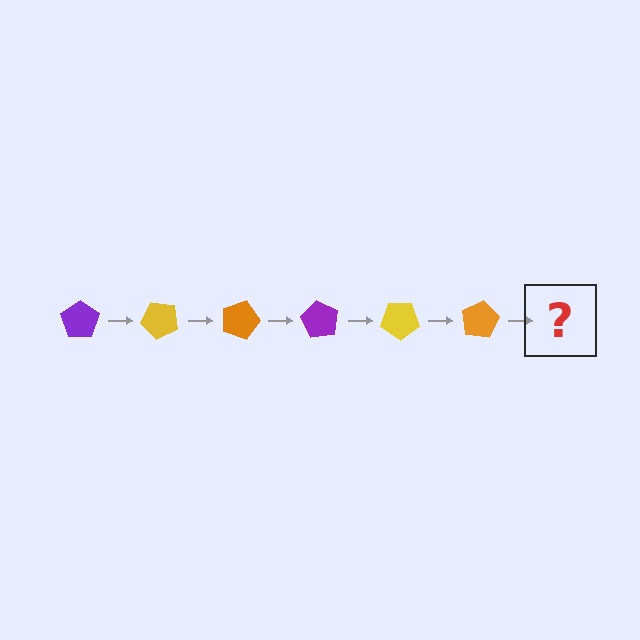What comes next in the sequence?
The next element should be a purple pentagon, rotated 270 degrees from the start.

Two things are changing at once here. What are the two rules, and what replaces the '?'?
The two rules are that it rotates 45 degrees each step and the color cycles through purple, yellow, and orange. The '?' should be a purple pentagon, rotated 270 degrees from the start.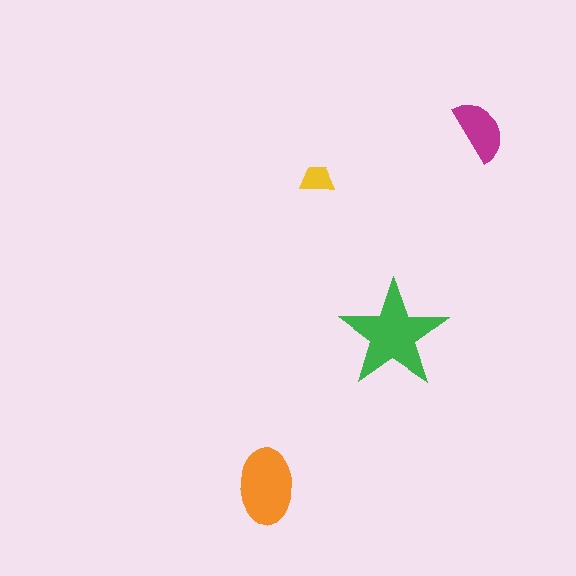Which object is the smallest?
The yellow trapezoid.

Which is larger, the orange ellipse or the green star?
The green star.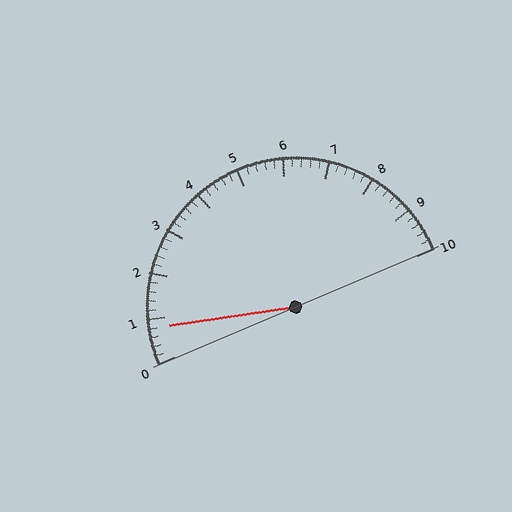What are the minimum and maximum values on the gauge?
The gauge ranges from 0 to 10.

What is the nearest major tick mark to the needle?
The nearest major tick mark is 1.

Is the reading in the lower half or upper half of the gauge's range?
The reading is in the lower half of the range (0 to 10).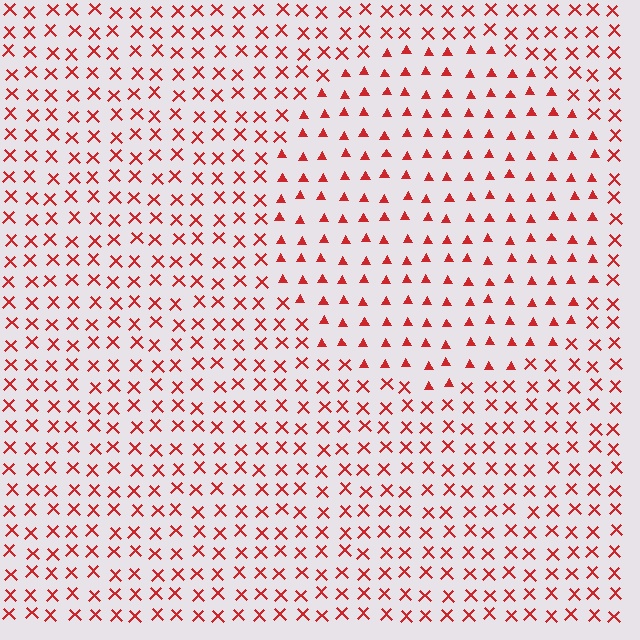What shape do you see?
I see a circle.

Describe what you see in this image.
The image is filled with small red elements arranged in a uniform grid. A circle-shaped region contains triangles, while the surrounding area contains X marks. The boundary is defined purely by the change in element shape.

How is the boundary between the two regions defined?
The boundary is defined by a change in element shape: triangles inside vs. X marks outside. All elements share the same color and spacing.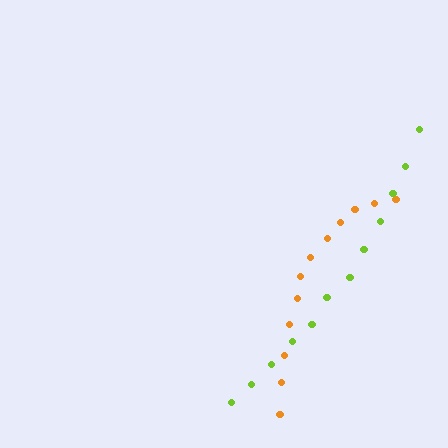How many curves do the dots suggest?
There are 2 distinct paths.